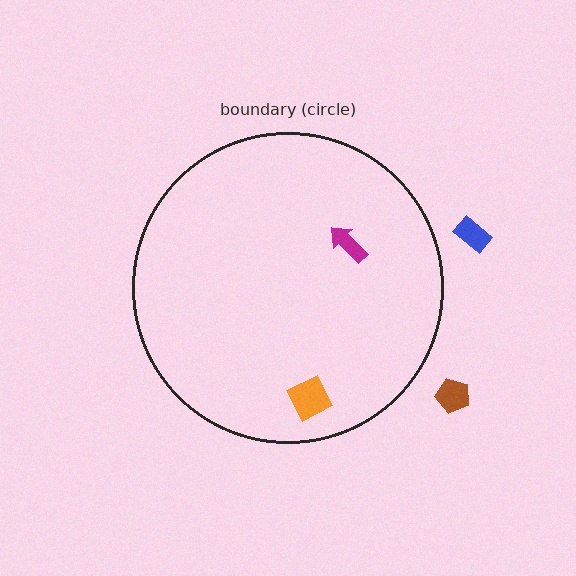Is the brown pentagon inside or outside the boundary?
Outside.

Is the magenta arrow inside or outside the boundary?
Inside.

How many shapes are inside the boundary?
2 inside, 2 outside.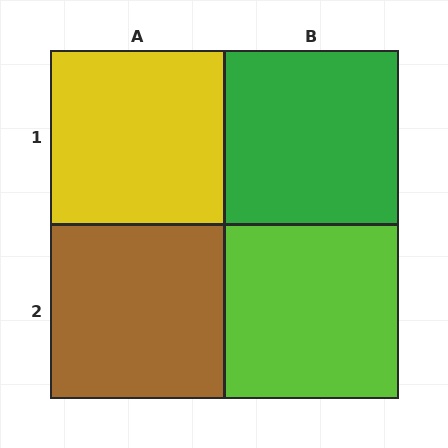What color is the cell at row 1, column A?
Yellow.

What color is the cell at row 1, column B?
Green.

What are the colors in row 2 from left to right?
Brown, lime.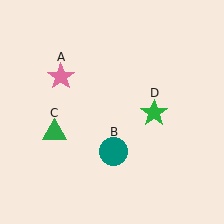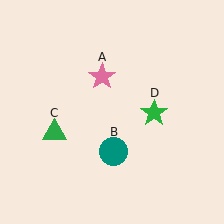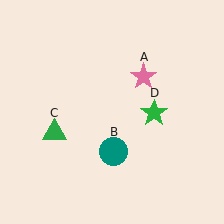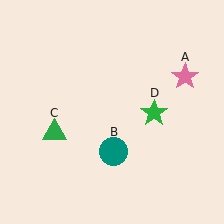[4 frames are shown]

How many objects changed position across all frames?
1 object changed position: pink star (object A).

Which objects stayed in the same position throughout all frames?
Teal circle (object B) and green triangle (object C) and green star (object D) remained stationary.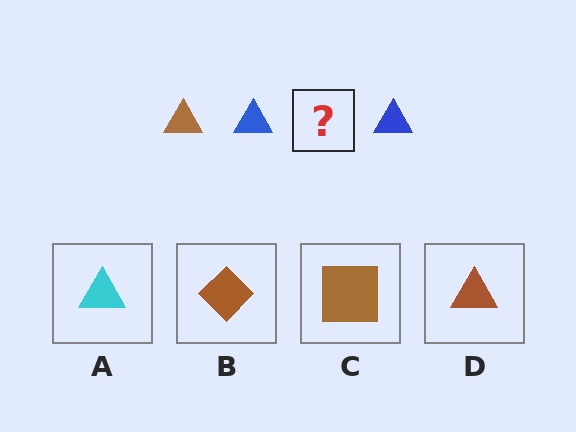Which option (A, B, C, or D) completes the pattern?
D.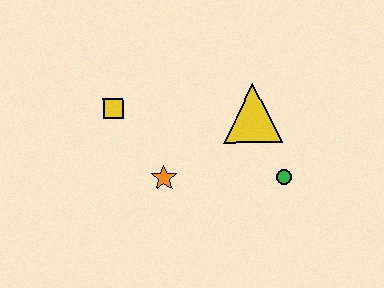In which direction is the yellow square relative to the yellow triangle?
The yellow square is to the left of the yellow triangle.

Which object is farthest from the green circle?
The yellow square is farthest from the green circle.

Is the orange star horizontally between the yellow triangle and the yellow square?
Yes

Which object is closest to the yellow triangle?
The green circle is closest to the yellow triangle.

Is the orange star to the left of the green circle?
Yes